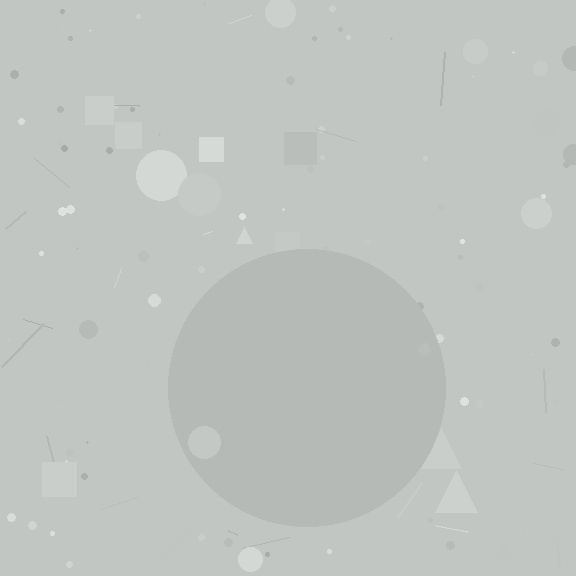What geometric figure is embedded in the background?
A circle is embedded in the background.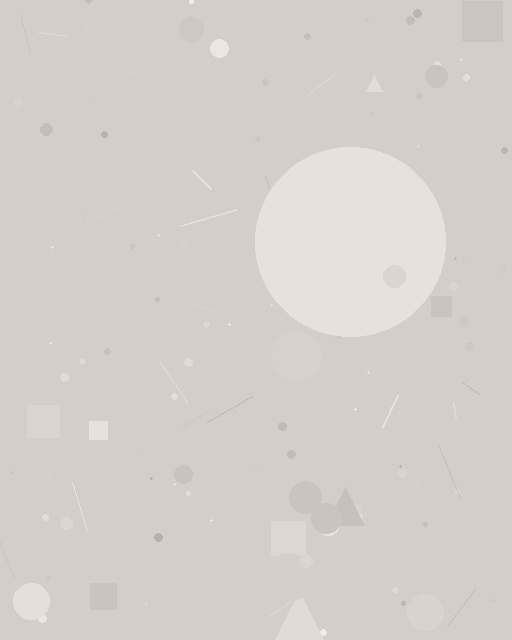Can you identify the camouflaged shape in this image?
The camouflaged shape is a circle.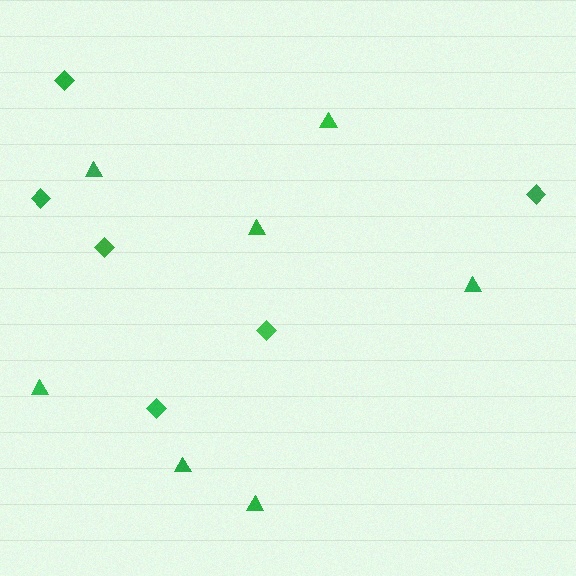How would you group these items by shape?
There are 2 groups: one group of triangles (7) and one group of diamonds (6).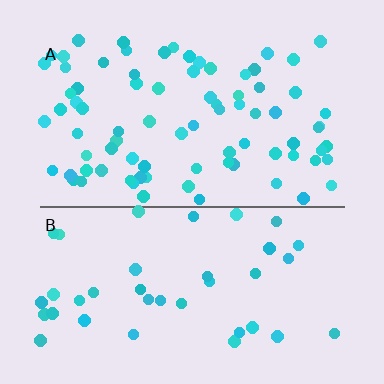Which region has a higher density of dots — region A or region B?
A (the top).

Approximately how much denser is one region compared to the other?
Approximately 2.1× — region A over region B.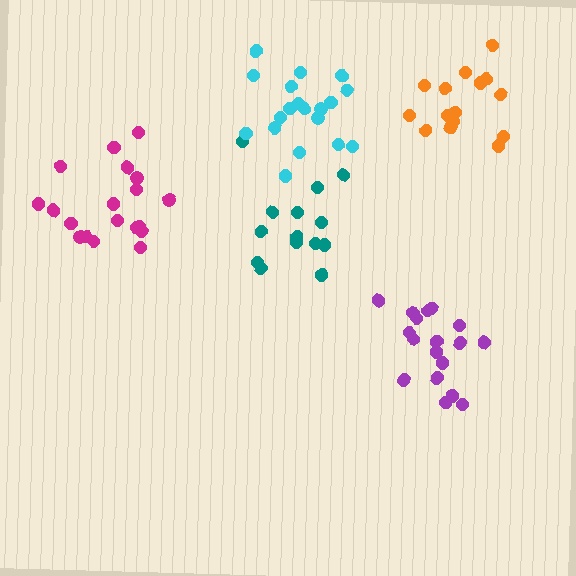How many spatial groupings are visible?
There are 5 spatial groupings.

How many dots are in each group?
Group 1: 18 dots, Group 2: 15 dots, Group 3: 19 dots, Group 4: 14 dots, Group 5: 19 dots (85 total).